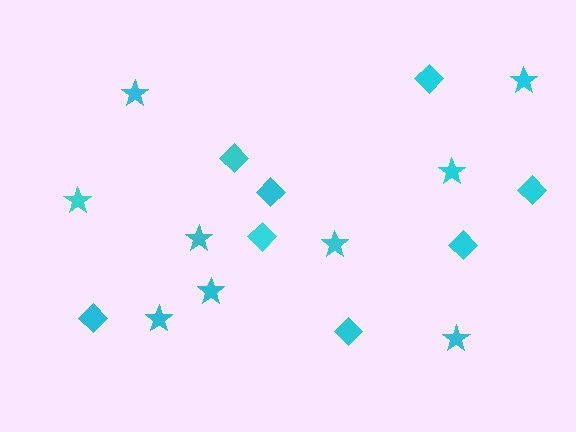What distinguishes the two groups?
There are 2 groups: one group of diamonds (8) and one group of stars (9).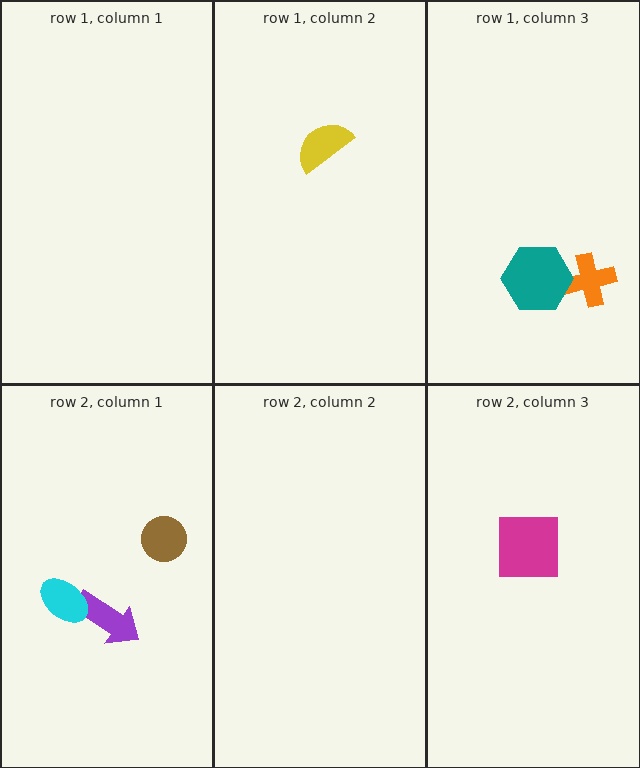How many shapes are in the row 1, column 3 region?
2.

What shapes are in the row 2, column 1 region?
The purple arrow, the brown circle, the cyan ellipse.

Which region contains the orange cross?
The row 1, column 3 region.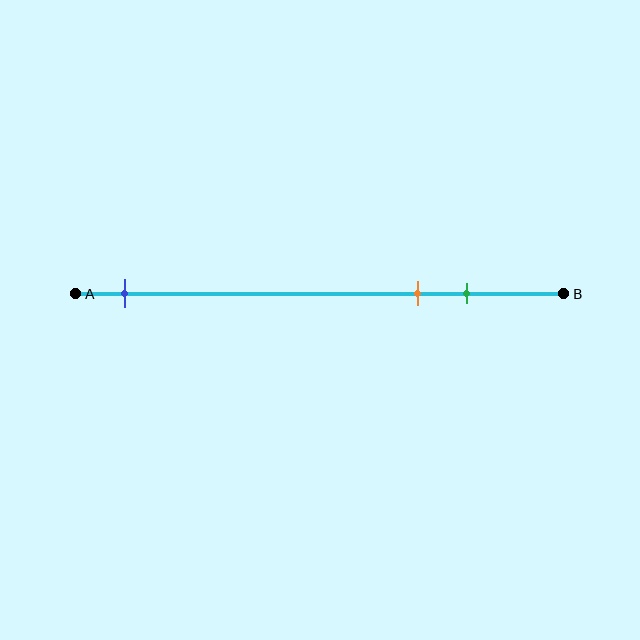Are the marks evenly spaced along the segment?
No, the marks are not evenly spaced.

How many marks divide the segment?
There are 3 marks dividing the segment.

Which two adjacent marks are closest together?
The orange and green marks are the closest adjacent pair.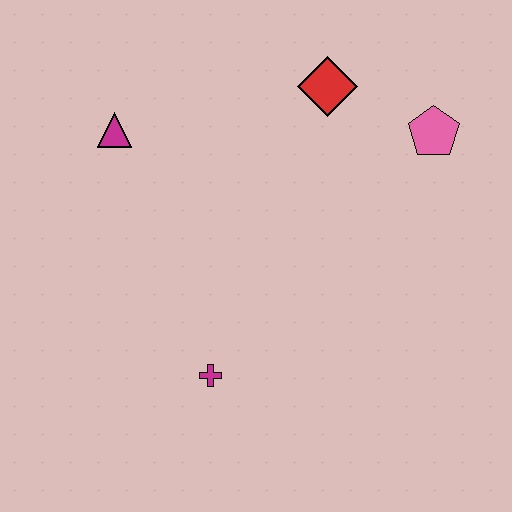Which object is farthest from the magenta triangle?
The pink pentagon is farthest from the magenta triangle.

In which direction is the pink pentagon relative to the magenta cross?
The pink pentagon is above the magenta cross.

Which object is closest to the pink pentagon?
The red diamond is closest to the pink pentagon.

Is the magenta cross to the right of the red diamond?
No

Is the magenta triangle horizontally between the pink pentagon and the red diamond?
No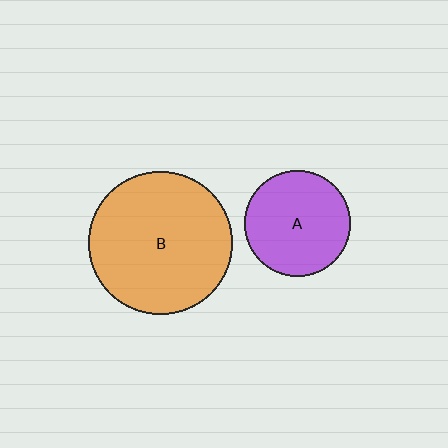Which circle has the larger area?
Circle B (orange).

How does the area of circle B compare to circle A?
Approximately 1.8 times.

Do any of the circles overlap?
No, none of the circles overlap.